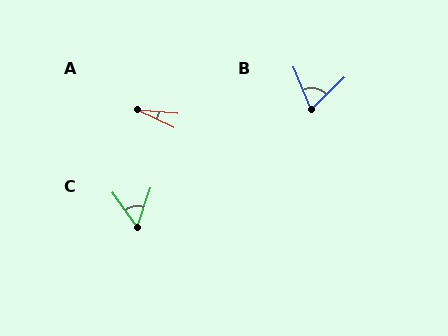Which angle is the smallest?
A, at approximately 21 degrees.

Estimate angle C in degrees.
Approximately 54 degrees.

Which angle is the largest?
B, at approximately 68 degrees.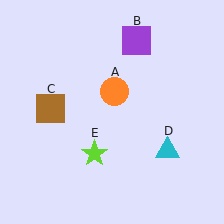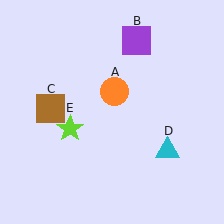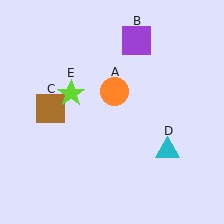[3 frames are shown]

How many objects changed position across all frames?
1 object changed position: lime star (object E).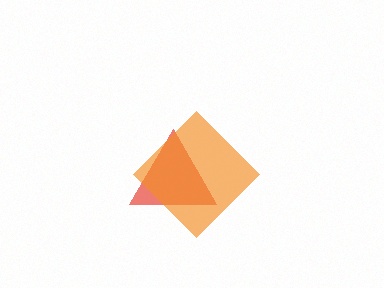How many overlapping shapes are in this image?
There are 2 overlapping shapes in the image.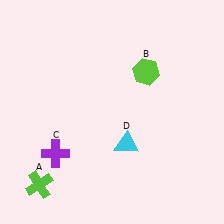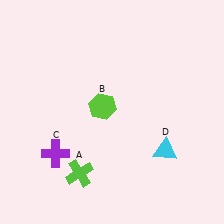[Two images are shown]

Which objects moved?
The objects that moved are: the lime cross (A), the lime hexagon (B), the cyan triangle (D).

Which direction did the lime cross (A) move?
The lime cross (A) moved right.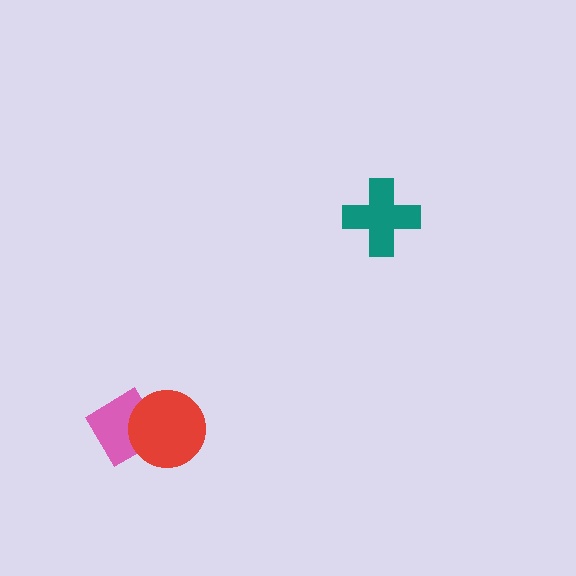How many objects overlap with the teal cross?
0 objects overlap with the teal cross.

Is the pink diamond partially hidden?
Yes, it is partially covered by another shape.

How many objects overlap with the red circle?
1 object overlaps with the red circle.